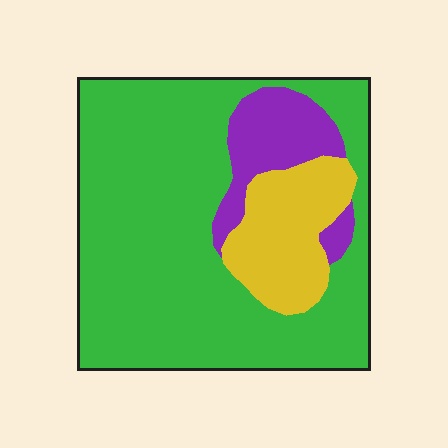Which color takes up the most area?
Green, at roughly 70%.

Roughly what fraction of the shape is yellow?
Yellow covers roughly 15% of the shape.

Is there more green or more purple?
Green.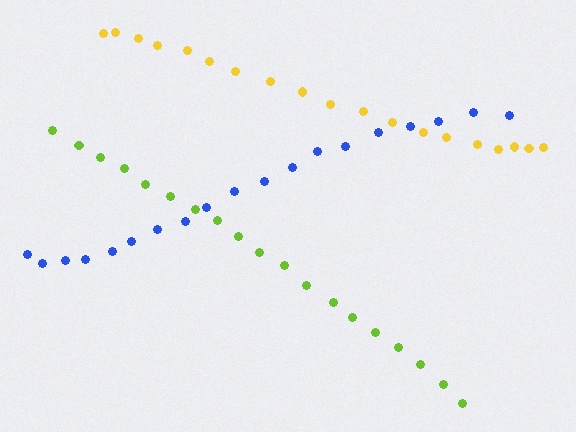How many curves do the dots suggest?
There are 3 distinct paths.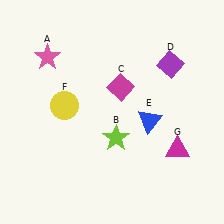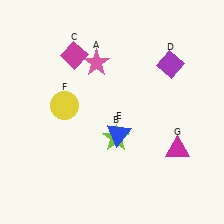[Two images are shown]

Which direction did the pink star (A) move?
The pink star (A) moved right.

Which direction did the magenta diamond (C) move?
The magenta diamond (C) moved left.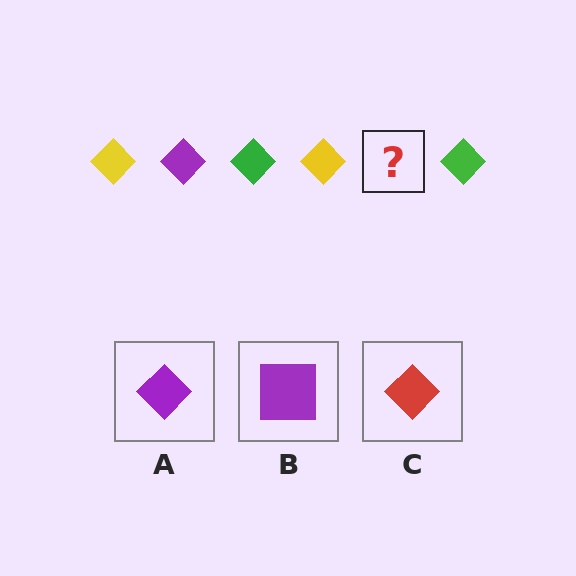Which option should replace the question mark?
Option A.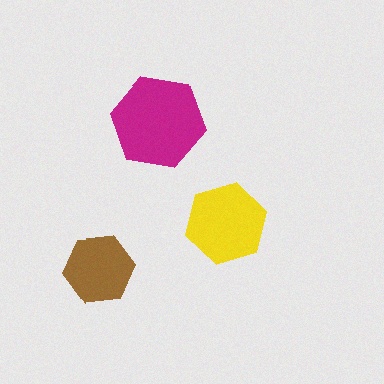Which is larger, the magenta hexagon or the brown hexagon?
The magenta one.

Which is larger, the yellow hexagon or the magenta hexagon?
The magenta one.